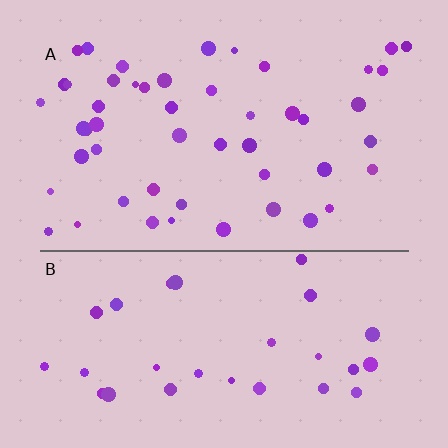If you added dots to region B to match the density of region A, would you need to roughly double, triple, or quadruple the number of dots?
Approximately double.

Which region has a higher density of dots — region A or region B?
A (the top).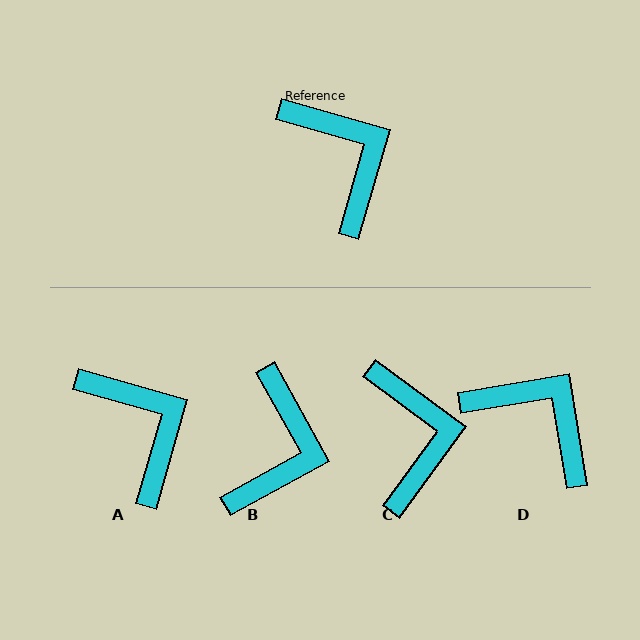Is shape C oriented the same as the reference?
No, it is off by about 20 degrees.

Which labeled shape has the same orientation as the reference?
A.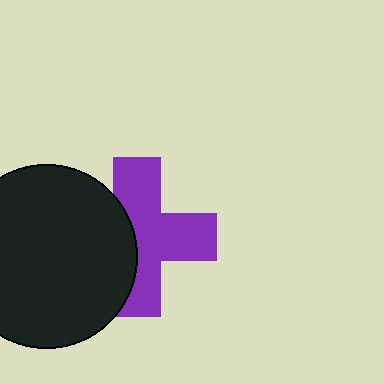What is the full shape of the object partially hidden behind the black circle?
The partially hidden object is a purple cross.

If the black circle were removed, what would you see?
You would see the complete purple cross.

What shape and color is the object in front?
The object in front is a black circle.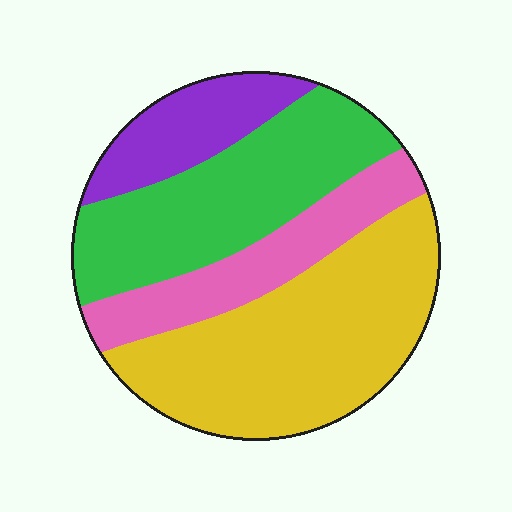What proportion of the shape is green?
Green covers about 30% of the shape.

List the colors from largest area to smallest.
From largest to smallest: yellow, green, pink, purple.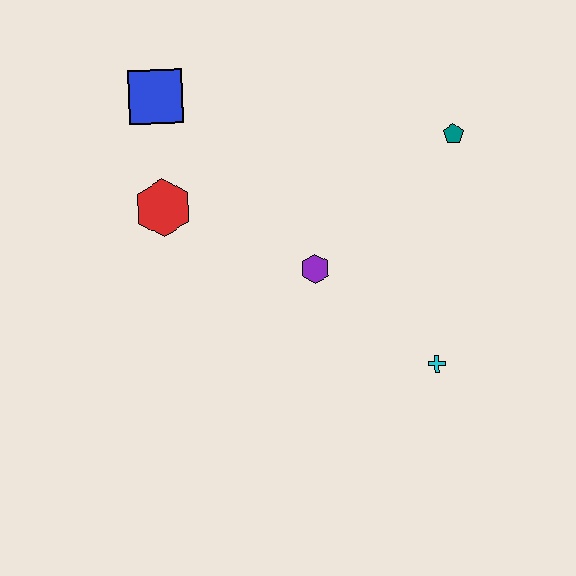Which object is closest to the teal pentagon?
The purple hexagon is closest to the teal pentagon.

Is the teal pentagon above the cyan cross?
Yes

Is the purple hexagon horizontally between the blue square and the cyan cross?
Yes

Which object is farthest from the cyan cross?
The blue square is farthest from the cyan cross.